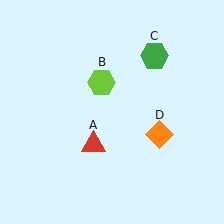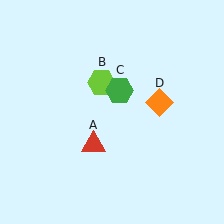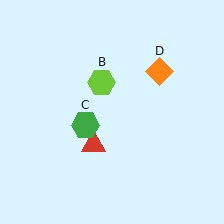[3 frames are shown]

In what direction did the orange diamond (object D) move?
The orange diamond (object D) moved up.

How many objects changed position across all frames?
2 objects changed position: green hexagon (object C), orange diamond (object D).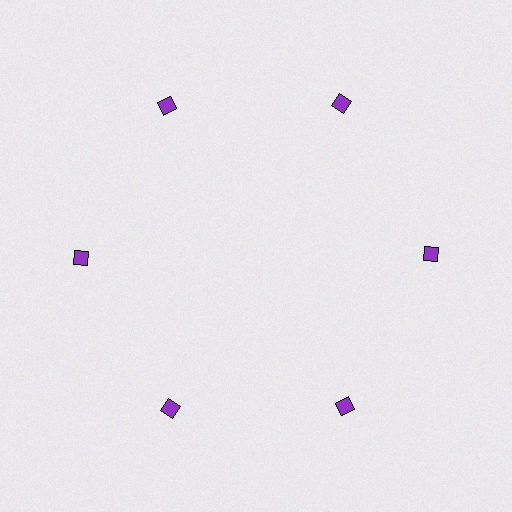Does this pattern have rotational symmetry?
Yes, this pattern has 6-fold rotational symmetry. It looks the same after rotating 60 degrees around the center.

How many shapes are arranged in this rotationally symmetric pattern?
There are 6 shapes, arranged in 6 groups of 1.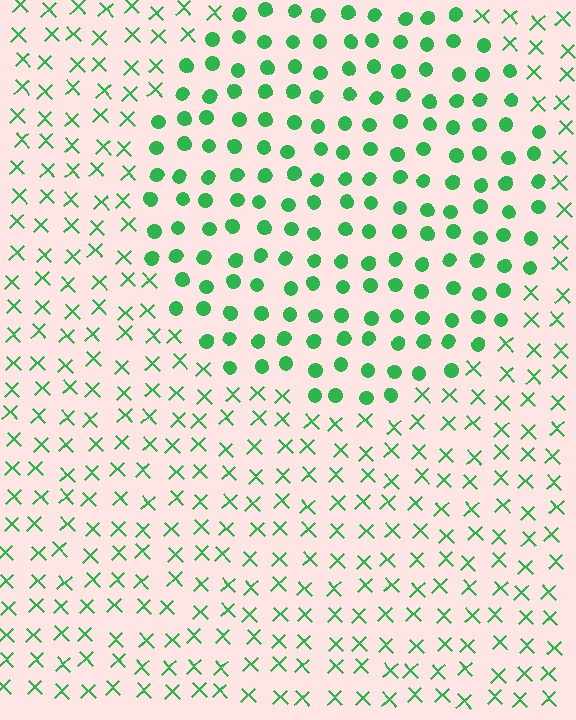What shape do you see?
I see a circle.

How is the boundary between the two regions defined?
The boundary is defined by a change in element shape: circles inside vs. X marks outside. All elements share the same color and spacing.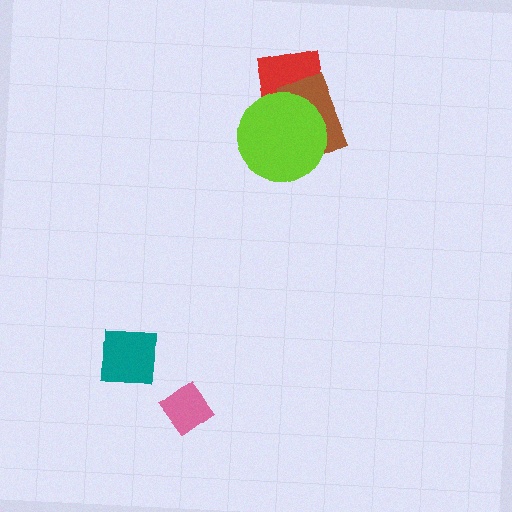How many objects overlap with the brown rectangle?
2 objects overlap with the brown rectangle.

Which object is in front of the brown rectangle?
The lime circle is in front of the brown rectangle.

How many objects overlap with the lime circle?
2 objects overlap with the lime circle.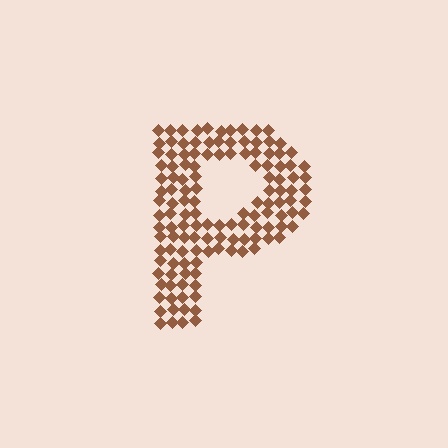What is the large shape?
The large shape is the letter P.